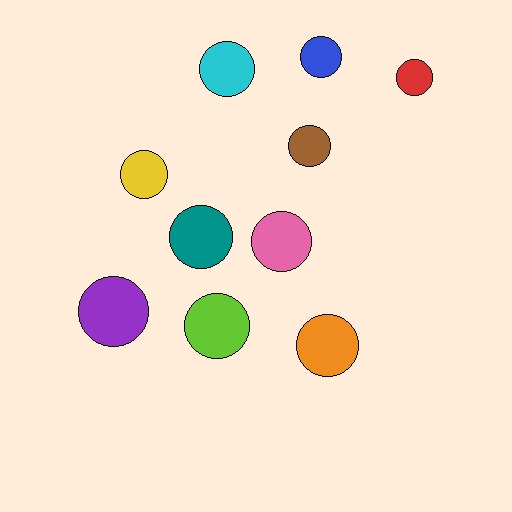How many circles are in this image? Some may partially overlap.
There are 10 circles.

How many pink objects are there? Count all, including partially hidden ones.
There is 1 pink object.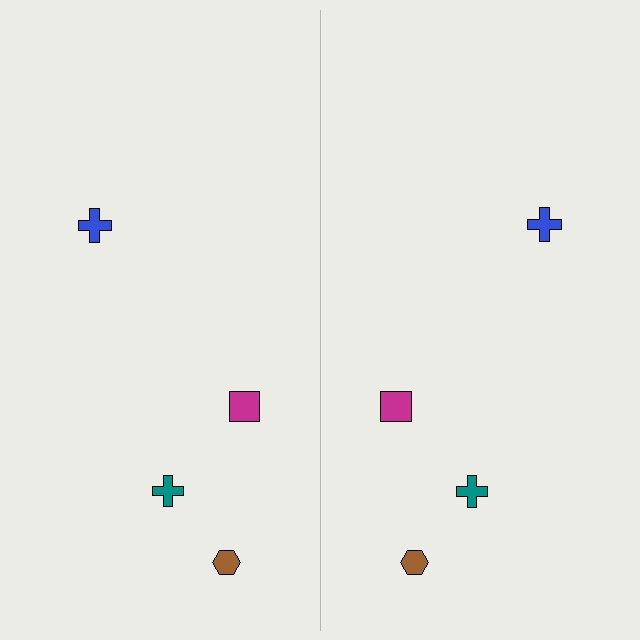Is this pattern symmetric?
Yes, this pattern has bilateral (reflection) symmetry.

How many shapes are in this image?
There are 8 shapes in this image.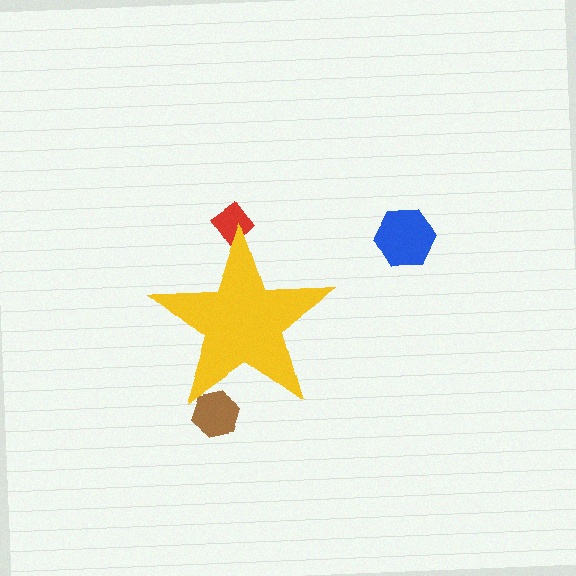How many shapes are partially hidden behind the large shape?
2 shapes are partially hidden.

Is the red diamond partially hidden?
Yes, the red diamond is partially hidden behind the yellow star.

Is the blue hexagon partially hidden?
No, the blue hexagon is fully visible.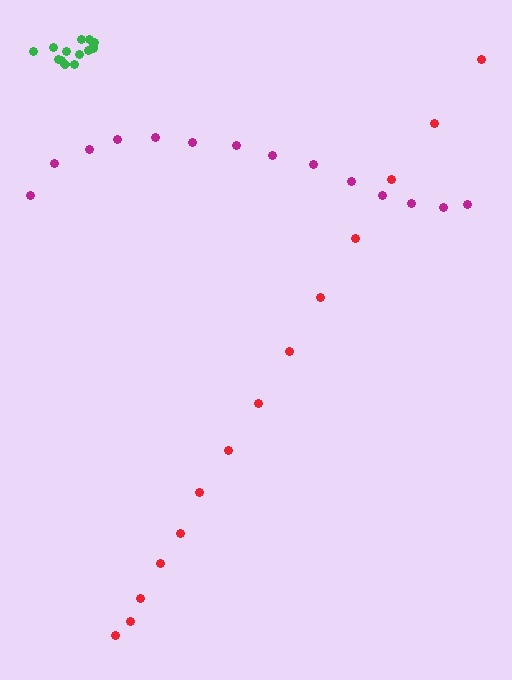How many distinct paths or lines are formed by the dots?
There are 3 distinct paths.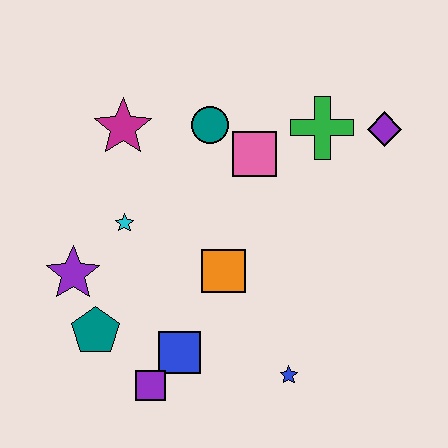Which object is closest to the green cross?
The purple diamond is closest to the green cross.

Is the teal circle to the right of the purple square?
Yes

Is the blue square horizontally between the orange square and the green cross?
No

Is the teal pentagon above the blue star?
Yes